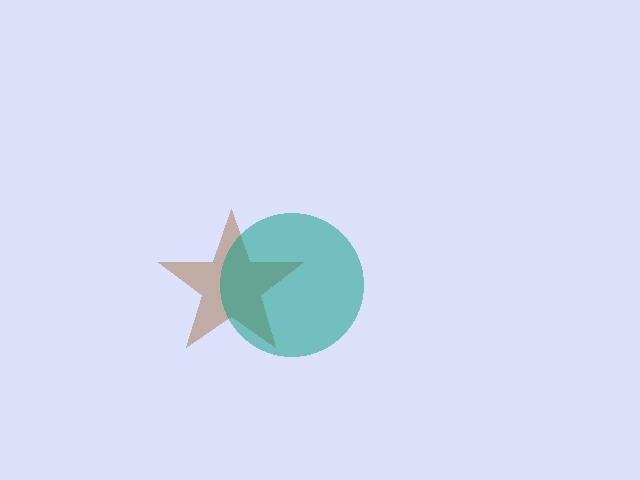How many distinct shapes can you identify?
There are 2 distinct shapes: a brown star, a teal circle.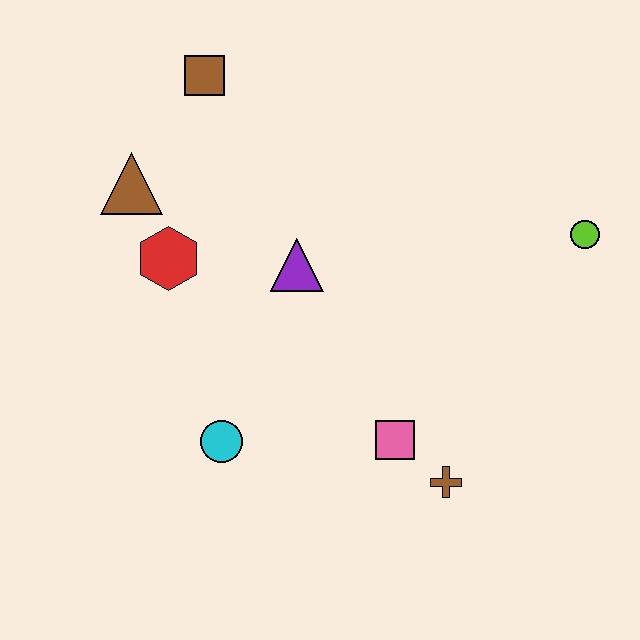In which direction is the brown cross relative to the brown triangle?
The brown cross is to the right of the brown triangle.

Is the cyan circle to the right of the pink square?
No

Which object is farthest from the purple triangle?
The lime circle is farthest from the purple triangle.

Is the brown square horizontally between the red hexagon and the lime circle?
Yes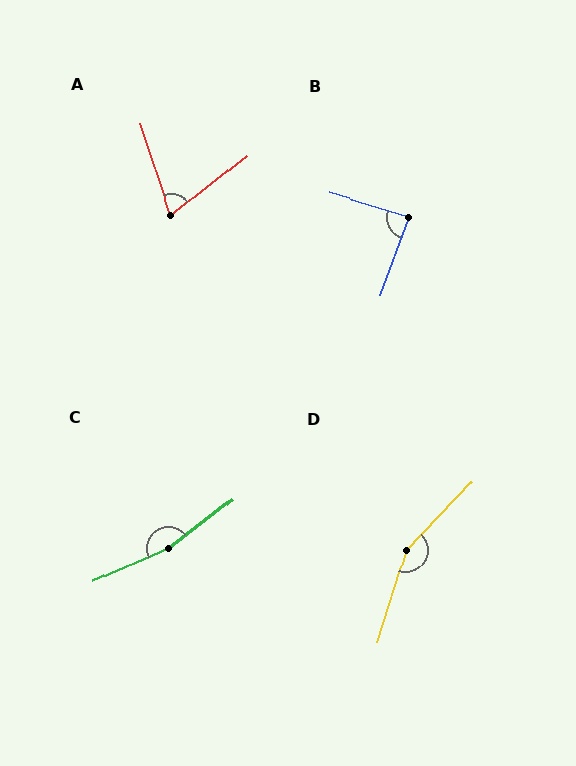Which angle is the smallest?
A, at approximately 70 degrees.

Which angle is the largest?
C, at approximately 166 degrees.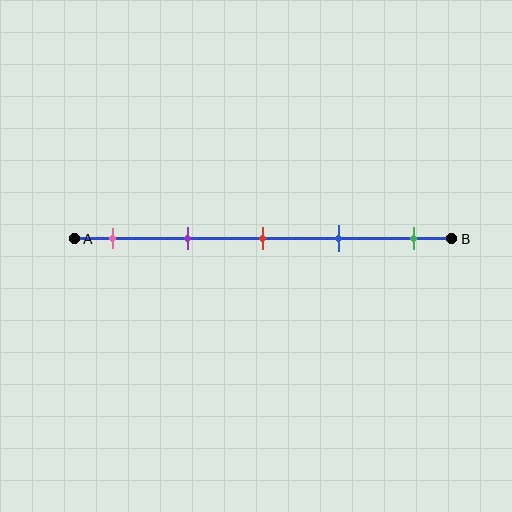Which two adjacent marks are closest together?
The red and blue marks are the closest adjacent pair.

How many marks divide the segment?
There are 5 marks dividing the segment.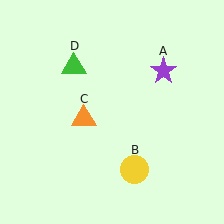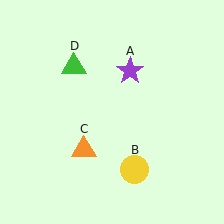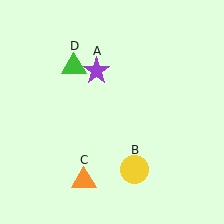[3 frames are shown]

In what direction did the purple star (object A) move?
The purple star (object A) moved left.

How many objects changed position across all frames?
2 objects changed position: purple star (object A), orange triangle (object C).